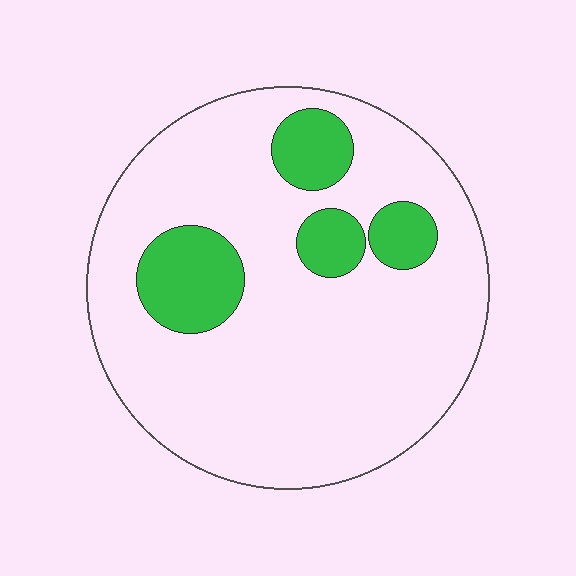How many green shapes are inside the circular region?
4.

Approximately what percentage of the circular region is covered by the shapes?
Approximately 15%.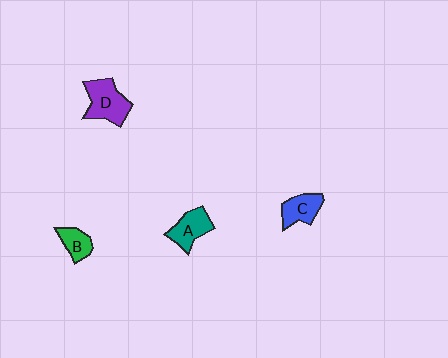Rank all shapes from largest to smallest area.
From largest to smallest: D (purple), A (teal), C (blue), B (green).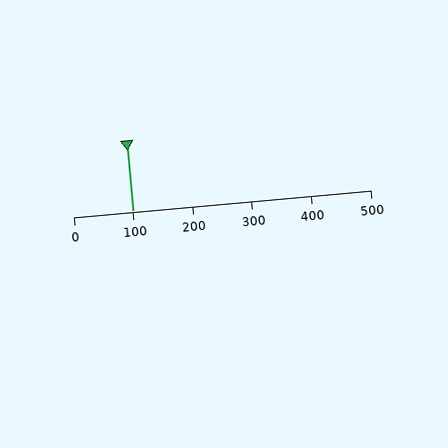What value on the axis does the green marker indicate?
The marker indicates approximately 100.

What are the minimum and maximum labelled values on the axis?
The axis runs from 0 to 500.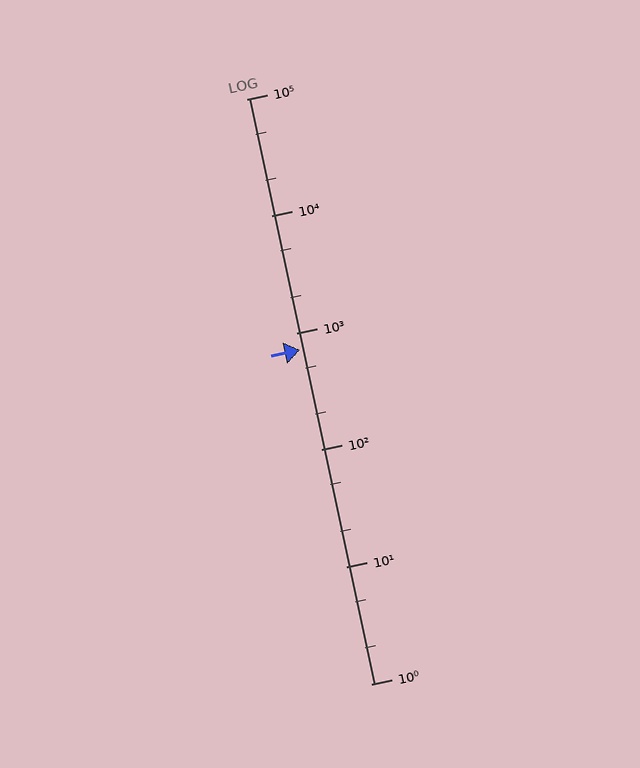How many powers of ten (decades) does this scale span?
The scale spans 5 decades, from 1 to 100000.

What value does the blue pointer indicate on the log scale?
The pointer indicates approximately 710.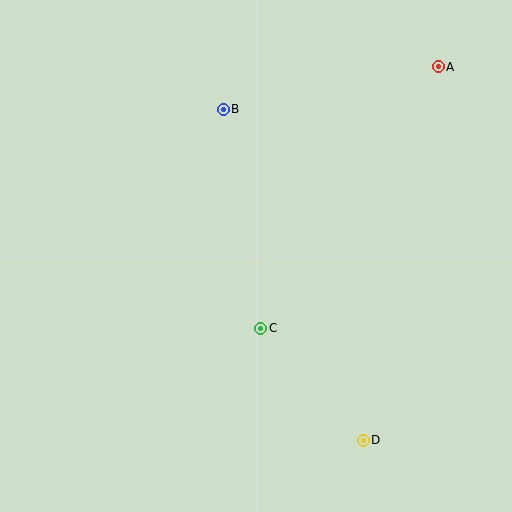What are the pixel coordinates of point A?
Point A is at (438, 67).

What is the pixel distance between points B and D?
The distance between B and D is 360 pixels.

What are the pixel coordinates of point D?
Point D is at (363, 440).